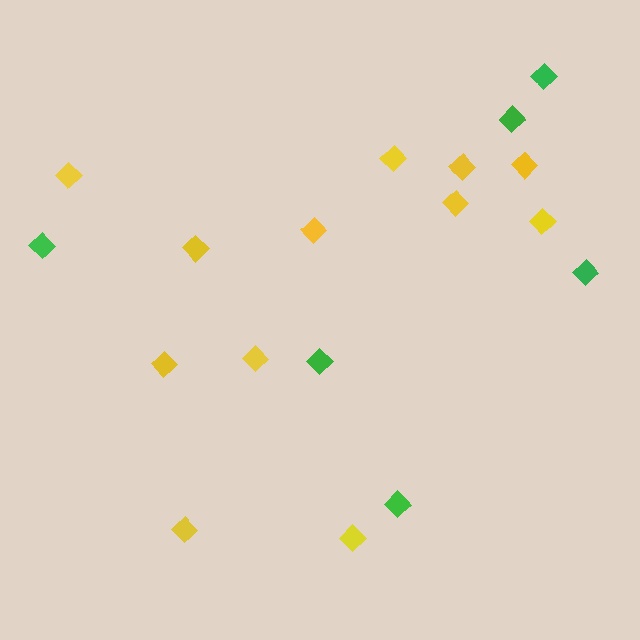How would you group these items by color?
There are 2 groups: one group of yellow diamonds (12) and one group of green diamonds (6).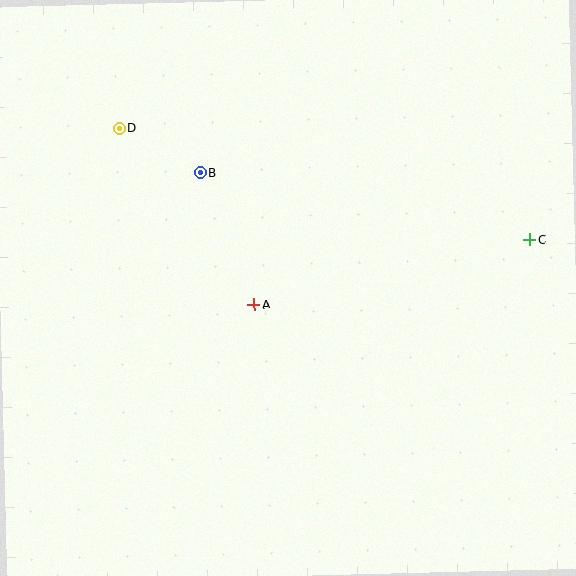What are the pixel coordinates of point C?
Point C is at (529, 240).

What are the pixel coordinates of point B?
Point B is at (201, 173).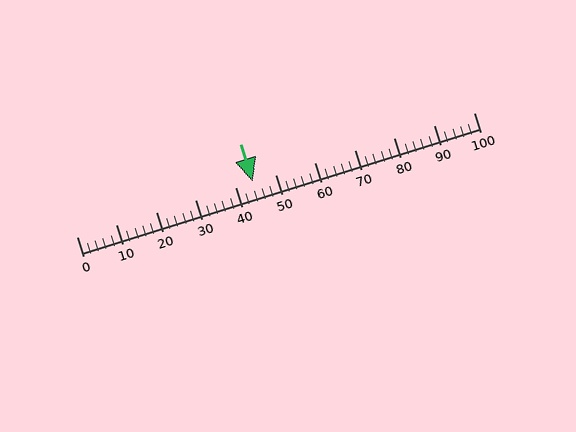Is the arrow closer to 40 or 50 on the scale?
The arrow is closer to 40.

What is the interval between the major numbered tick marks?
The major tick marks are spaced 10 units apart.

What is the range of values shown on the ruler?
The ruler shows values from 0 to 100.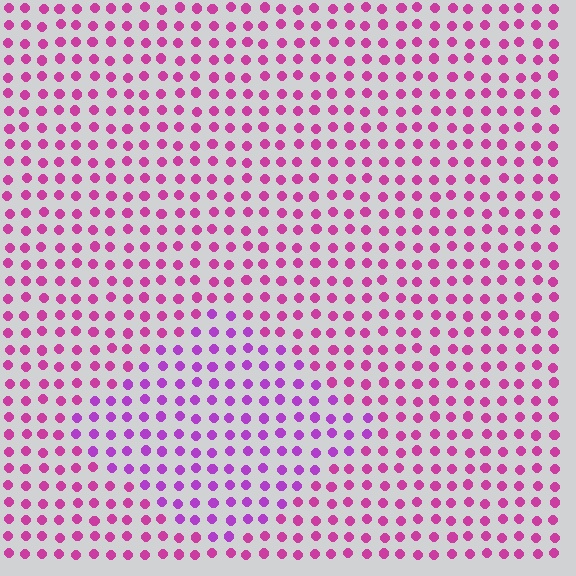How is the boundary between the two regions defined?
The boundary is defined purely by a slight shift in hue (about 29 degrees). Spacing, size, and orientation are identical on both sides.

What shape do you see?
I see a diamond.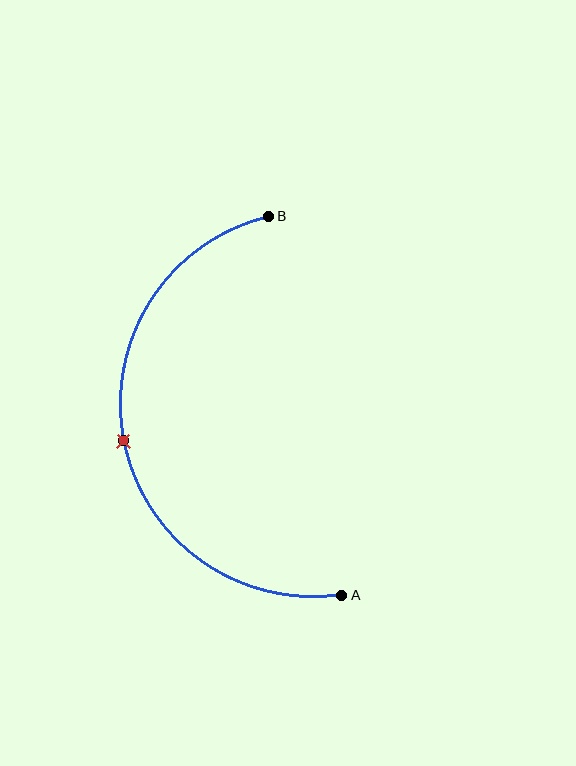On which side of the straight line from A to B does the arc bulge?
The arc bulges to the left of the straight line connecting A and B.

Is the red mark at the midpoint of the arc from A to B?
Yes. The red mark lies on the arc at equal arc-length from both A and B — it is the arc midpoint.